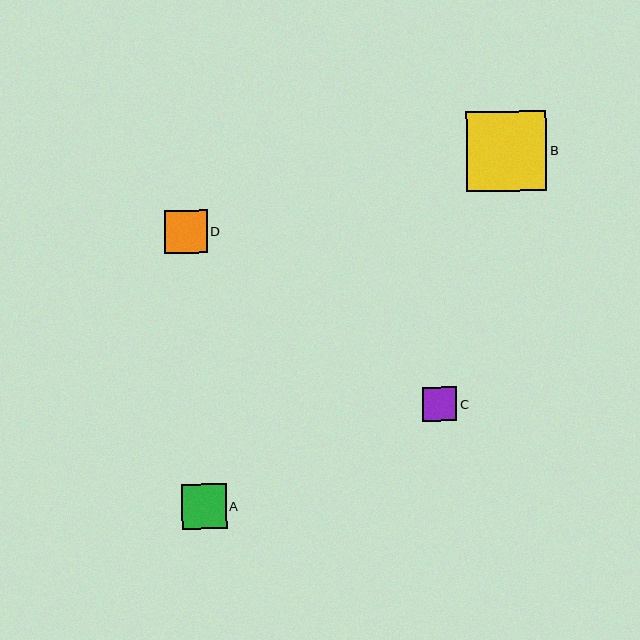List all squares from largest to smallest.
From largest to smallest: B, A, D, C.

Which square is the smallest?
Square C is the smallest with a size of approximately 34 pixels.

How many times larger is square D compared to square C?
Square D is approximately 1.2 times the size of square C.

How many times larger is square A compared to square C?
Square A is approximately 1.3 times the size of square C.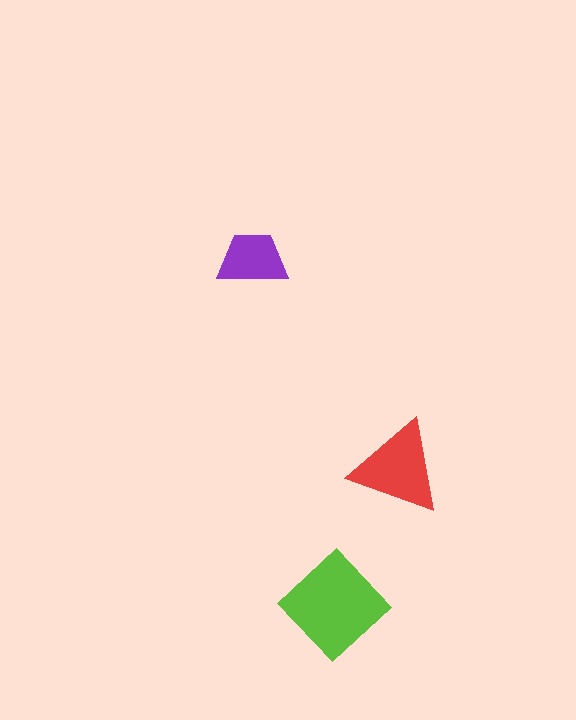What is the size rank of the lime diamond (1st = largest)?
1st.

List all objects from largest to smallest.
The lime diamond, the red triangle, the purple trapezoid.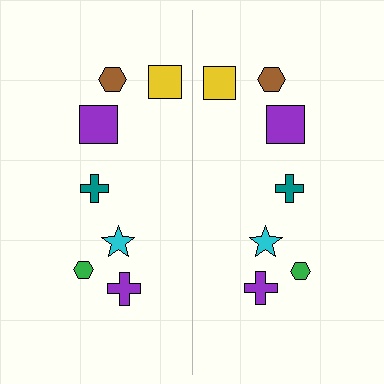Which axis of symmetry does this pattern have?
The pattern has a vertical axis of symmetry running through the center of the image.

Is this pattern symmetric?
Yes, this pattern has bilateral (reflection) symmetry.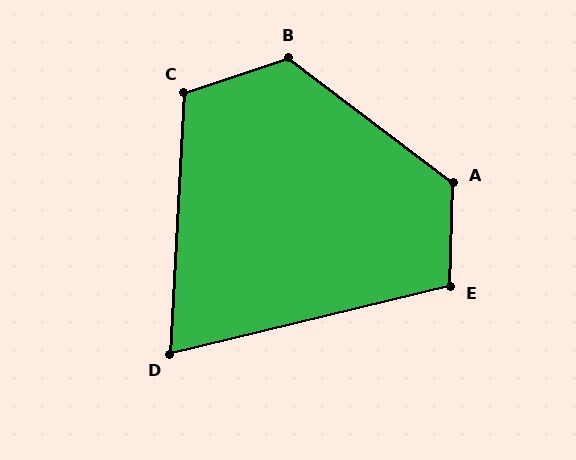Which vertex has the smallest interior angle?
D, at approximately 73 degrees.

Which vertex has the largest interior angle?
A, at approximately 125 degrees.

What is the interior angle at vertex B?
Approximately 124 degrees (obtuse).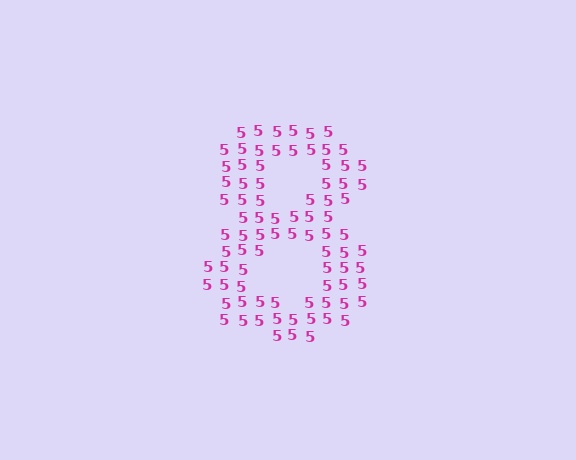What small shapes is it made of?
It is made of small digit 5's.